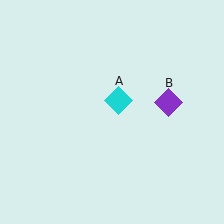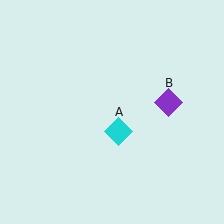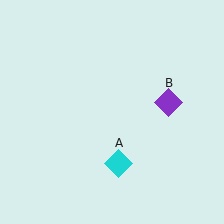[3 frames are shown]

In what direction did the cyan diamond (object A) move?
The cyan diamond (object A) moved down.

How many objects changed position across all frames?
1 object changed position: cyan diamond (object A).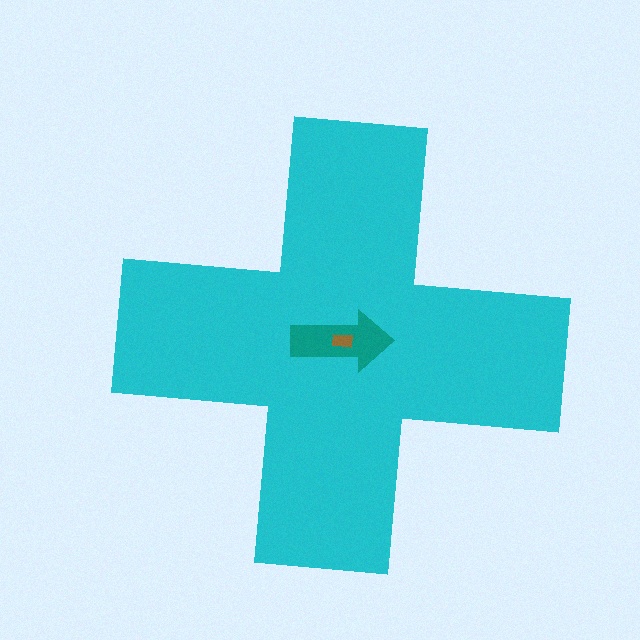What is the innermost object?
The brown rectangle.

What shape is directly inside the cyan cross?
The teal arrow.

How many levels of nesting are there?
3.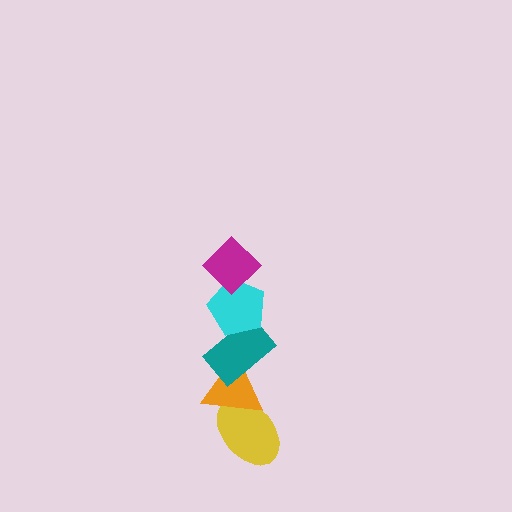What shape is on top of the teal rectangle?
The cyan pentagon is on top of the teal rectangle.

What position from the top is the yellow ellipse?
The yellow ellipse is 5th from the top.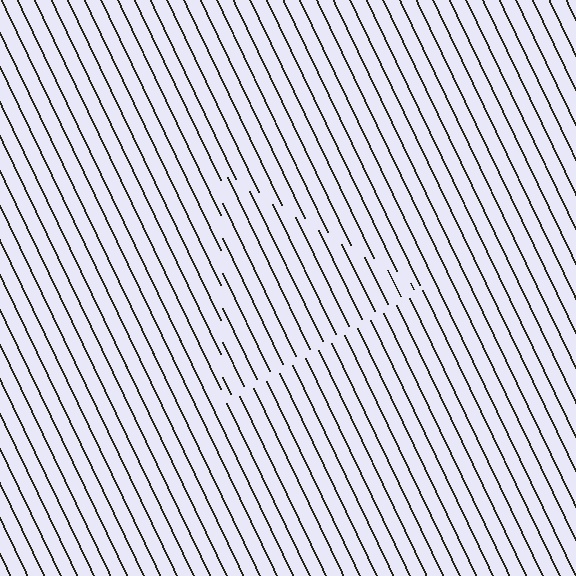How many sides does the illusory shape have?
3 sides — the line-ends trace a triangle.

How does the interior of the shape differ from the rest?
The interior of the shape contains the same grating, shifted by half a period — the contour is defined by the phase discontinuity where line-ends from the inner and outer gratings abut.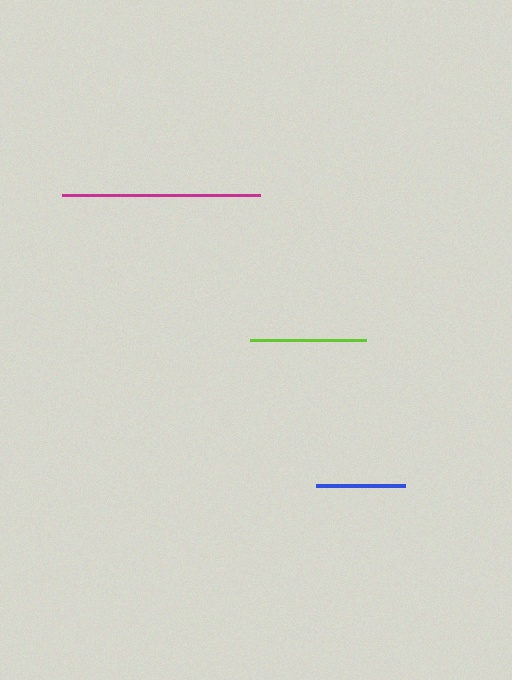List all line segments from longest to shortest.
From longest to shortest: magenta, lime, blue.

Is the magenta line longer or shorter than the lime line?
The magenta line is longer than the lime line.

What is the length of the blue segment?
The blue segment is approximately 88 pixels long.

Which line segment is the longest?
The magenta line is the longest at approximately 198 pixels.